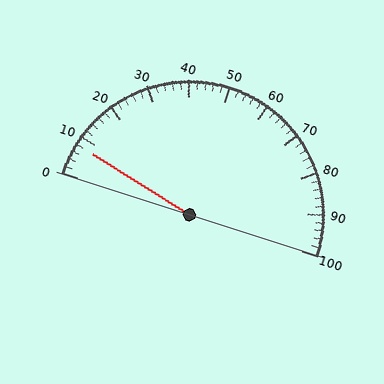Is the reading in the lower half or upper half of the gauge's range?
The reading is in the lower half of the range (0 to 100).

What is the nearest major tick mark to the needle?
The nearest major tick mark is 10.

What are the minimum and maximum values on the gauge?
The gauge ranges from 0 to 100.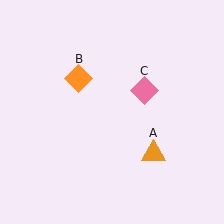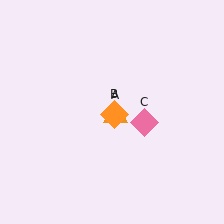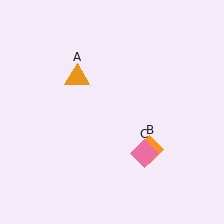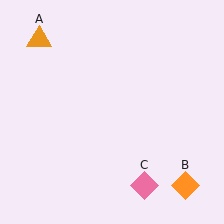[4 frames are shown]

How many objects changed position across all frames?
3 objects changed position: orange triangle (object A), orange diamond (object B), pink diamond (object C).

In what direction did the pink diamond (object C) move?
The pink diamond (object C) moved down.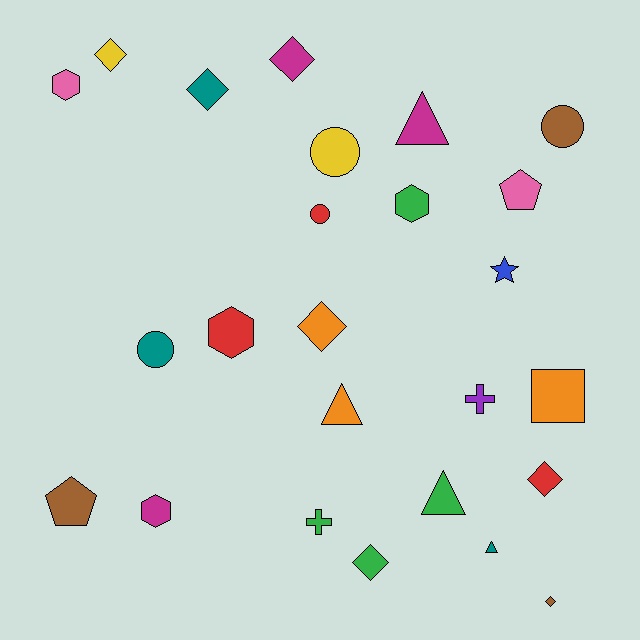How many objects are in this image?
There are 25 objects.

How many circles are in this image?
There are 4 circles.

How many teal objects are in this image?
There are 3 teal objects.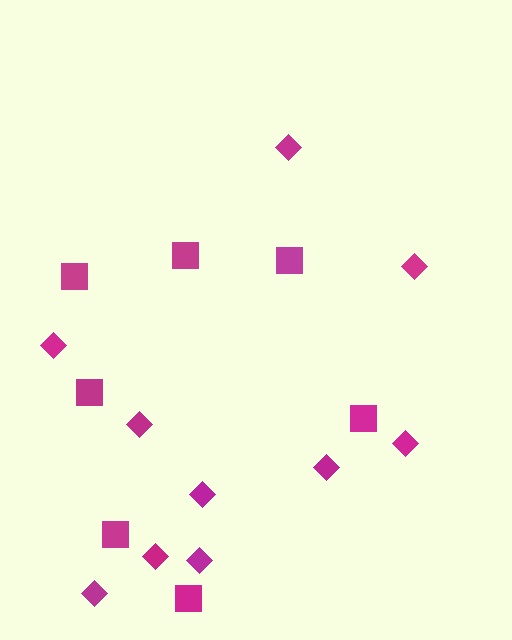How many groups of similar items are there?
There are 2 groups: one group of diamonds (10) and one group of squares (7).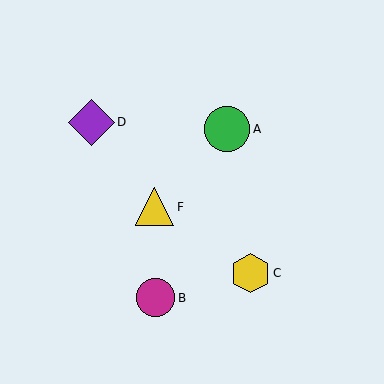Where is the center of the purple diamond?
The center of the purple diamond is at (91, 123).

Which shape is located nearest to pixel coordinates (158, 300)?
The magenta circle (labeled B) at (156, 298) is nearest to that location.